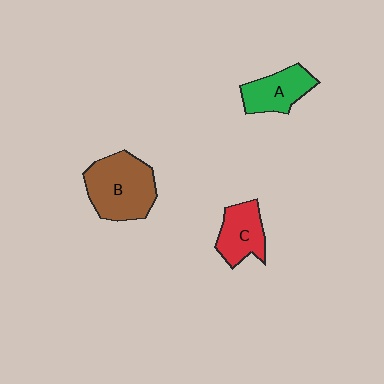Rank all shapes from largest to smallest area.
From largest to smallest: B (brown), A (green), C (red).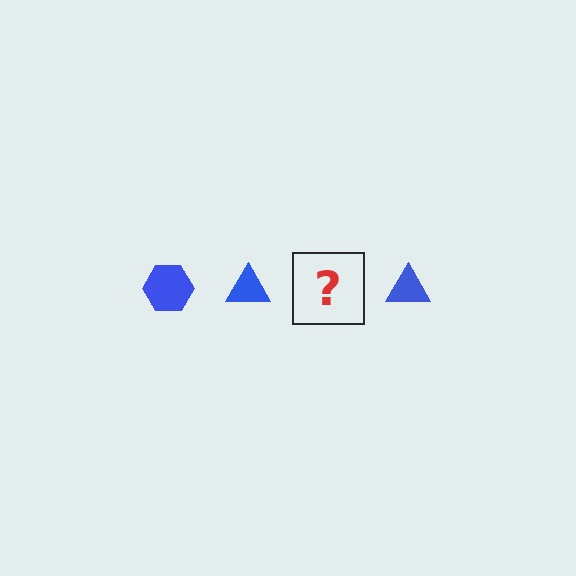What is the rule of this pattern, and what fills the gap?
The rule is that the pattern cycles through hexagon, triangle shapes in blue. The gap should be filled with a blue hexagon.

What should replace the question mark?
The question mark should be replaced with a blue hexagon.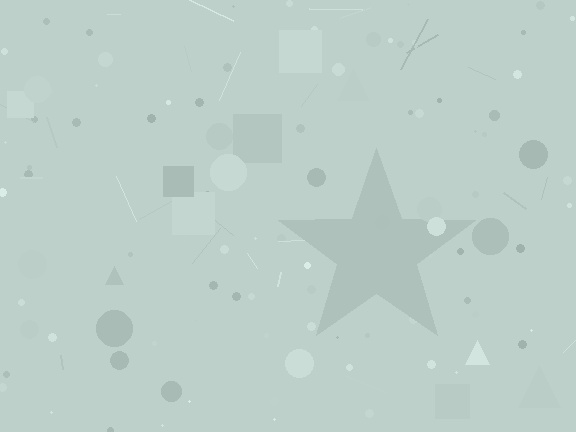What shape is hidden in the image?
A star is hidden in the image.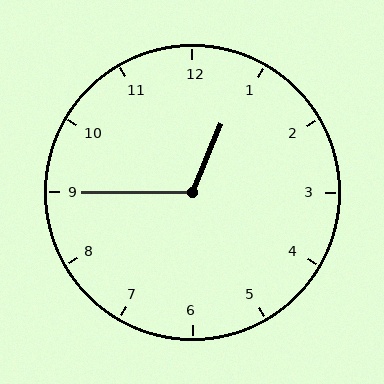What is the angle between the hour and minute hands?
Approximately 112 degrees.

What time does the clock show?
12:45.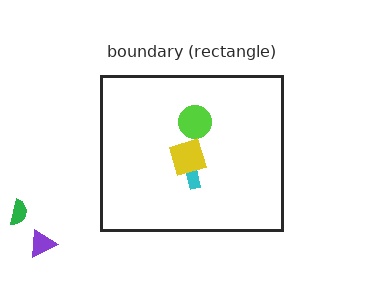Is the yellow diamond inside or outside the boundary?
Inside.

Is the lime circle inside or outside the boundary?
Inside.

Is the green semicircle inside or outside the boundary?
Outside.